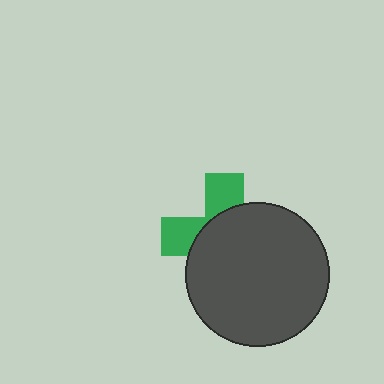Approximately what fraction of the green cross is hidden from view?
Roughly 66% of the green cross is hidden behind the dark gray circle.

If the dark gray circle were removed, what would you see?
You would see the complete green cross.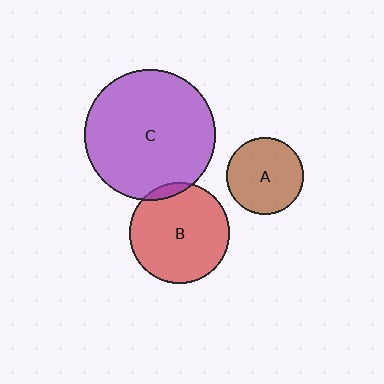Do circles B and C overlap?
Yes.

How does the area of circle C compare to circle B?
Approximately 1.7 times.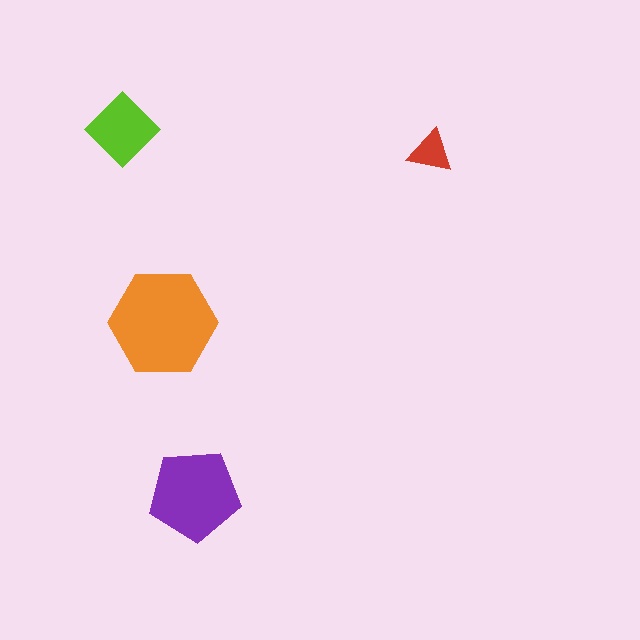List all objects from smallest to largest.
The red triangle, the lime diamond, the purple pentagon, the orange hexagon.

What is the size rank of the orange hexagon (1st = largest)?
1st.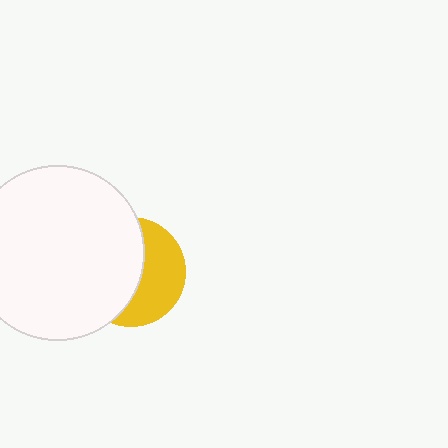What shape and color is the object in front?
The object in front is a white circle.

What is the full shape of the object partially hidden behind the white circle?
The partially hidden object is a yellow circle.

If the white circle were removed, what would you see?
You would see the complete yellow circle.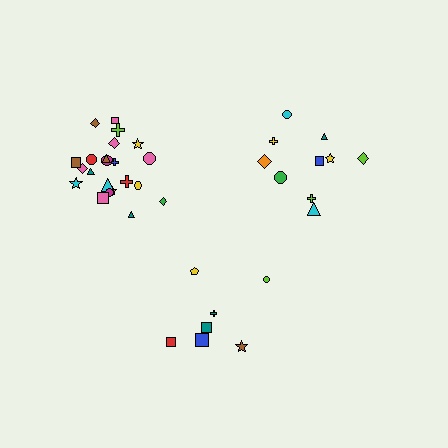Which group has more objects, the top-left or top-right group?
The top-left group.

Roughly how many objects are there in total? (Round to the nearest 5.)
Roughly 40 objects in total.